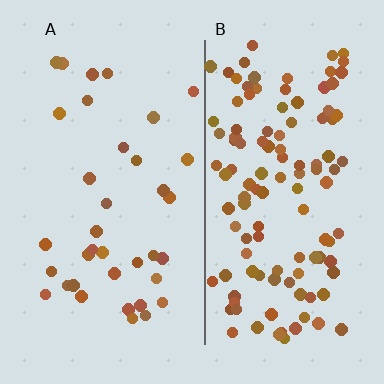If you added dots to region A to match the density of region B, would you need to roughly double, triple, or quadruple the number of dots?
Approximately triple.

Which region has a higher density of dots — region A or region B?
B (the right).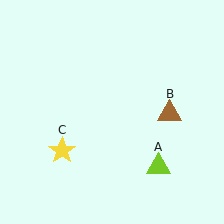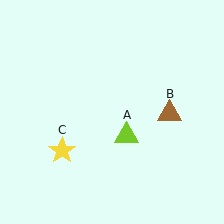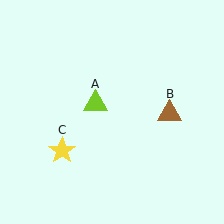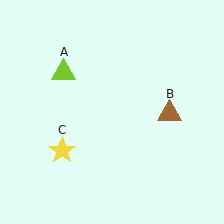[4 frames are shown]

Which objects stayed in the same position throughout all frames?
Brown triangle (object B) and yellow star (object C) remained stationary.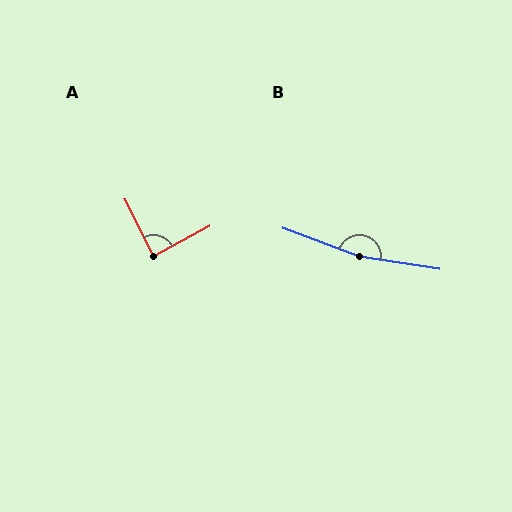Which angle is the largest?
B, at approximately 168 degrees.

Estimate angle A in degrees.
Approximately 89 degrees.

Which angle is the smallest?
A, at approximately 89 degrees.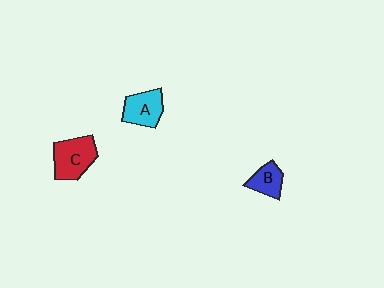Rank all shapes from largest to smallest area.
From largest to smallest: C (red), A (cyan), B (blue).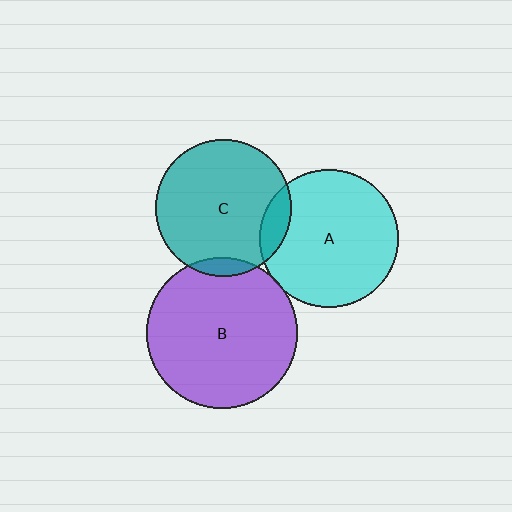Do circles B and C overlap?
Yes.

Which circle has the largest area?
Circle B (purple).